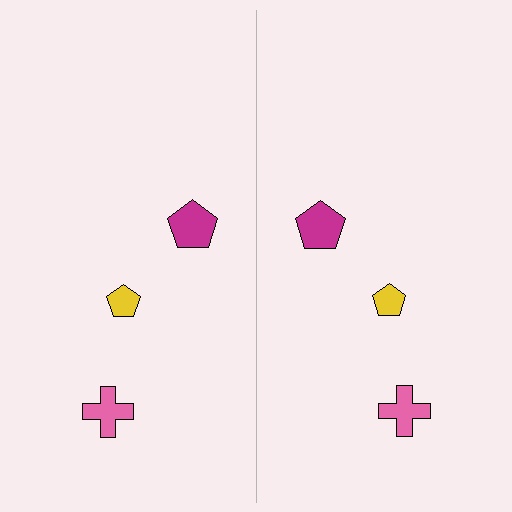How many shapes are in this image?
There are 6 shapes in this image.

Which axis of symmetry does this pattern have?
The pattern has a vertical axis of symmetry running through the center of the image.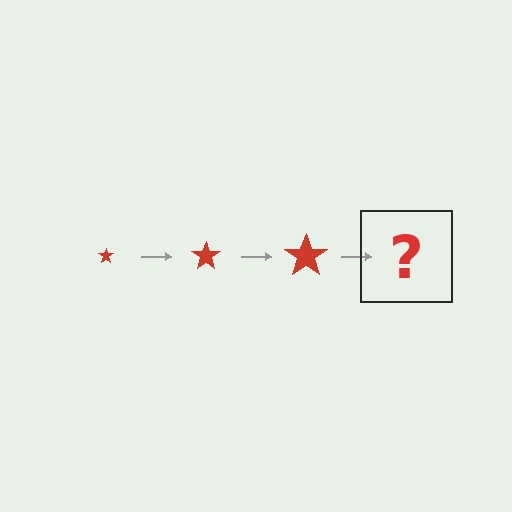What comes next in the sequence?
The next element should be a red star, larger than the previous one.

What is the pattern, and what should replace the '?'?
The pattern is that the star gets progressively larger each step. The '?' should be a red star, larger than the previous one.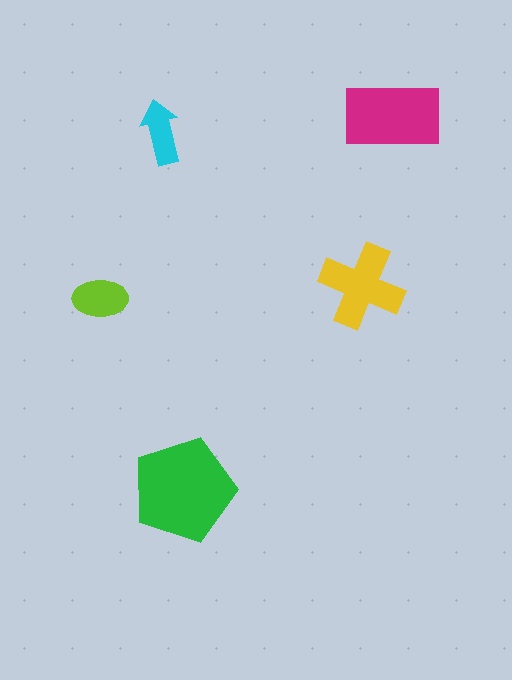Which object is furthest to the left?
The lime ellipse is leftmost.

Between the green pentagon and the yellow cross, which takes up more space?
The green pentagon.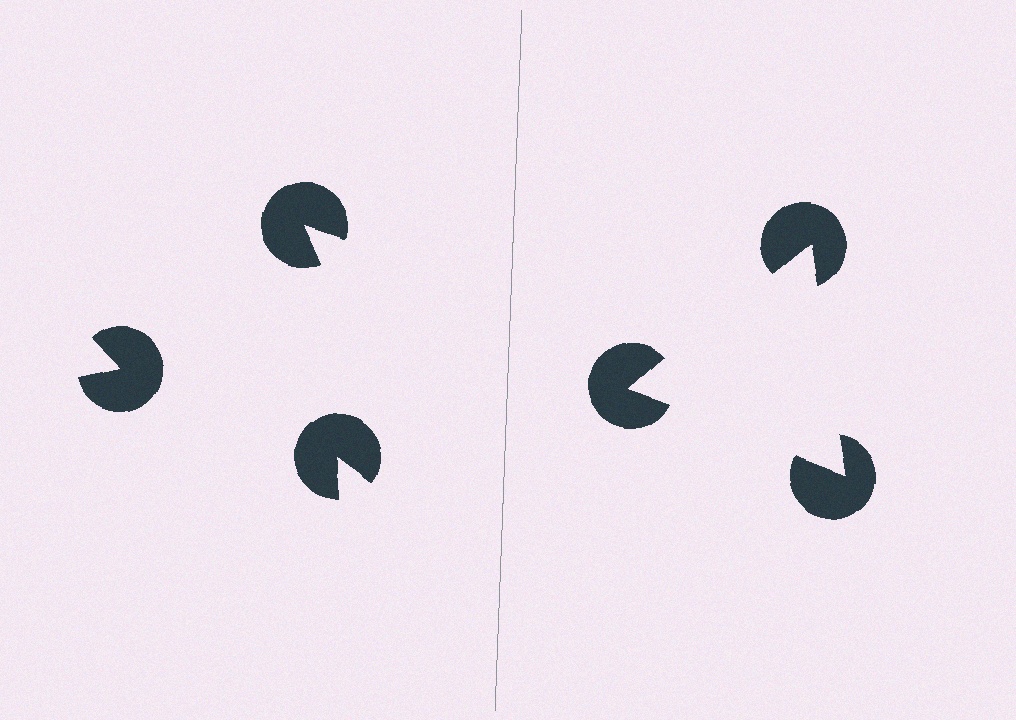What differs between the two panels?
The pac-man discs are positioned identically on both sides; only the wedge orientations differ. On the right they align to a triangle; on the left they are misaligned.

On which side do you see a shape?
An illusory triangle appears on the right side. On the left side the wedge cuts are rotated, so no coherent shape forms.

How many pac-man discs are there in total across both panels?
6 — 3 on each side.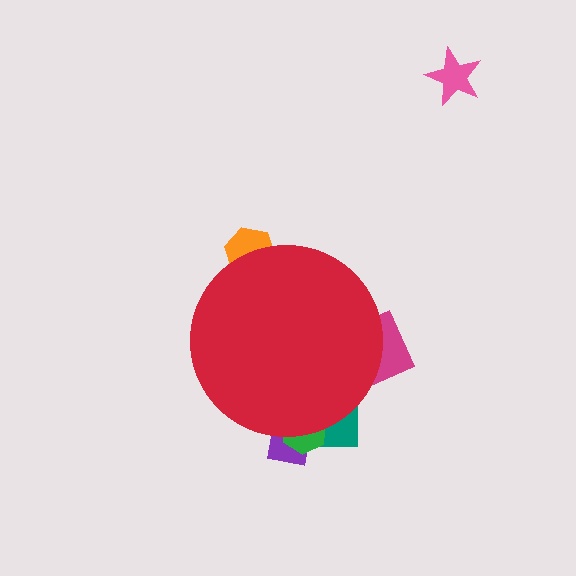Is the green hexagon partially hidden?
Yes, the green hexagon is partially hidden behind the red circle.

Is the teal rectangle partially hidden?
Yes, the teal rectangle is partially hidden behind the red circle.